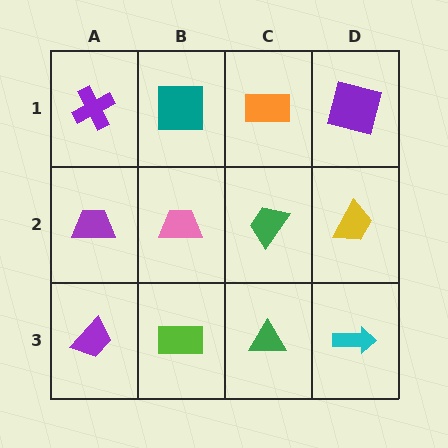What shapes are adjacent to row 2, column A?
A purple cross (row 1, column A), a purple trapezoid (row 3, column A), a pink trapezoid (row 2, column B).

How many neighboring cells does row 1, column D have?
2.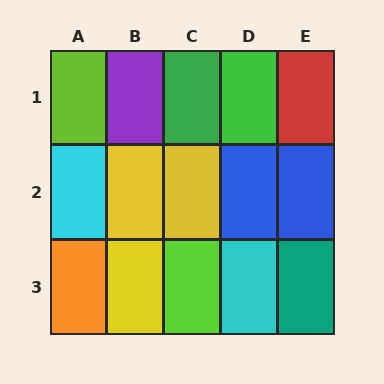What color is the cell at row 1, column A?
Lime.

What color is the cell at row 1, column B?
Purple.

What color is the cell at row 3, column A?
Orange.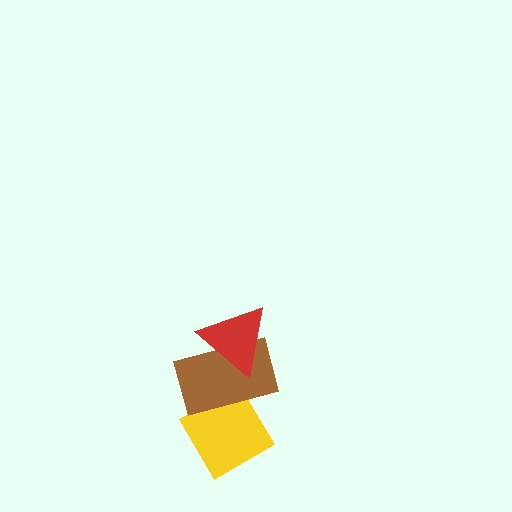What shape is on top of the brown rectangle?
The red triangle is on top of the brown rectangle.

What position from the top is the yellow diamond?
The yellow diamond is 3rd from the top.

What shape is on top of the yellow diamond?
The brown rectangle is on top of the yellow diamond.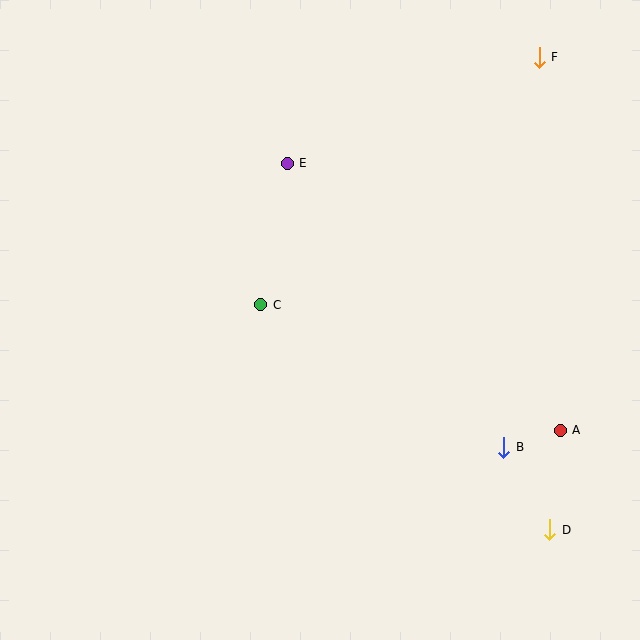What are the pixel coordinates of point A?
Point A is at (560, 430).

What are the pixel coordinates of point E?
Point E is at (287, 163).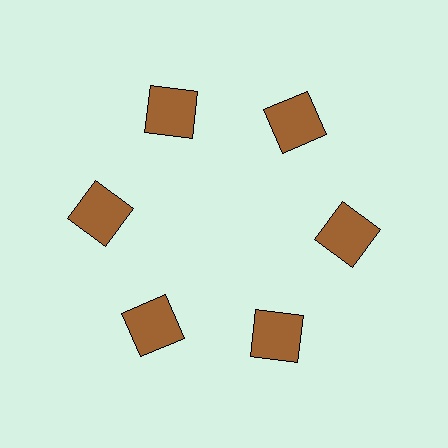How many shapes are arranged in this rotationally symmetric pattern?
There are 6 shapes, arranged in 6 groups of 1.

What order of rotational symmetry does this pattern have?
This pattern has 6-fold rotational symmetry.